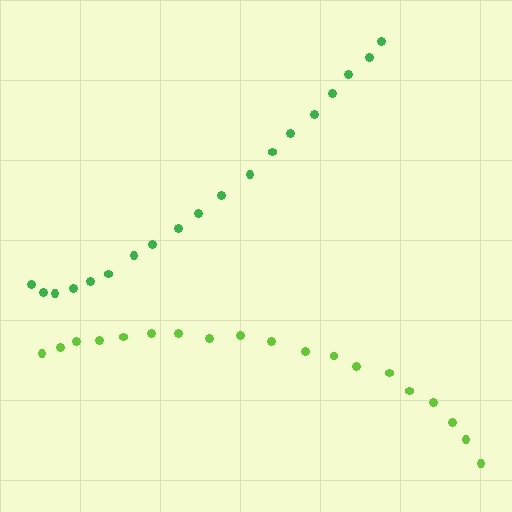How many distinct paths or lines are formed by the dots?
There are 2 distinct paths.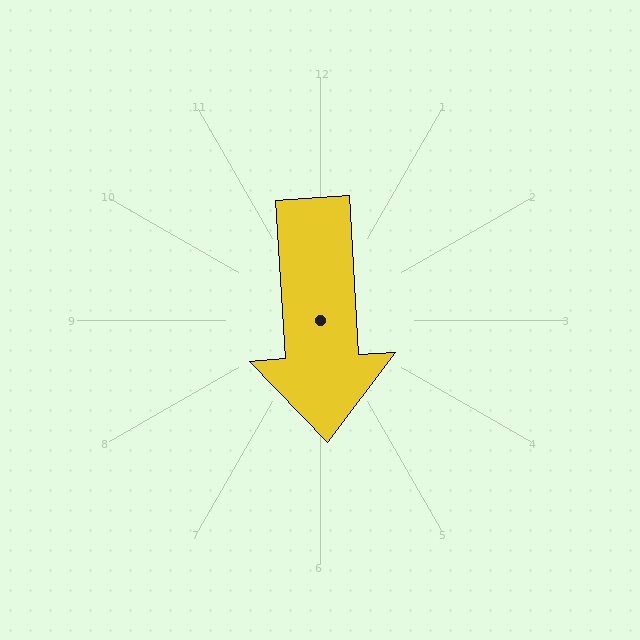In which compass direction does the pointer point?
South.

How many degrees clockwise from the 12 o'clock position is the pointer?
Approximately 176 degrees.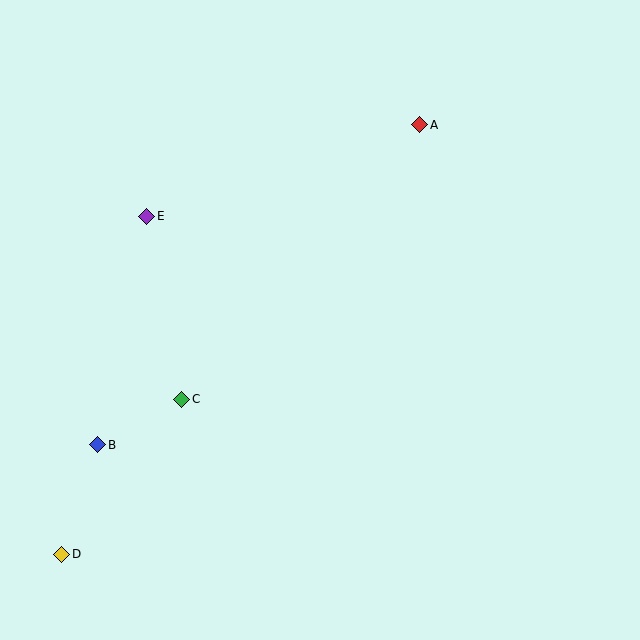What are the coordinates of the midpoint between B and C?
The midpoint between B and C is at (140, 422).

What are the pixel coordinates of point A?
Point A is at (420, 125).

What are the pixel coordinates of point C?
Point C is at (182, 399).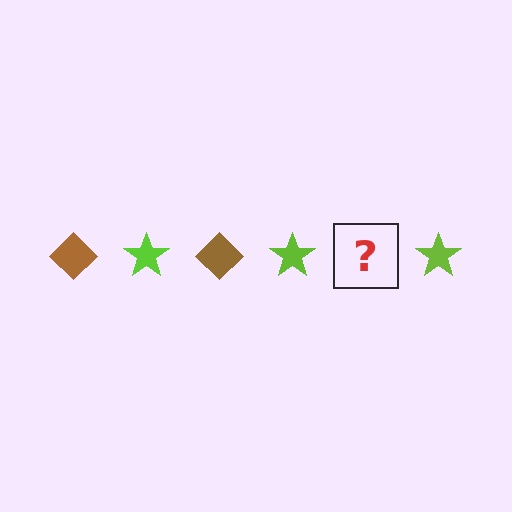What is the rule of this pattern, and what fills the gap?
The rule is that the pattern alternates between brown diamond and lime star. The gap should be filled with a brown diamond.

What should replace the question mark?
The question mark should be replaced with a brown diamond.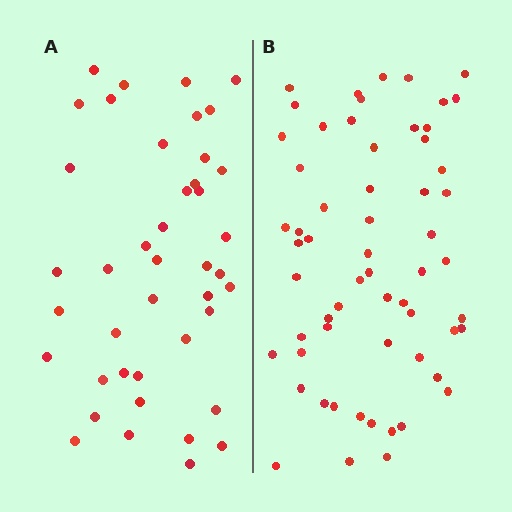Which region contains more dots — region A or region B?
Region B (the right region) has more dots.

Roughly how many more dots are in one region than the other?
Region B has approximately 20 more dots than region A.